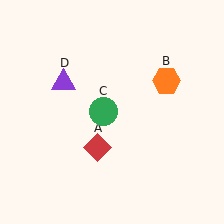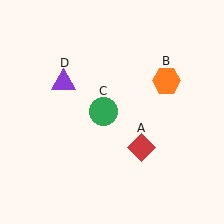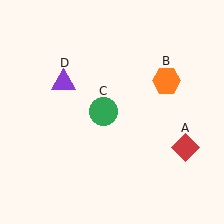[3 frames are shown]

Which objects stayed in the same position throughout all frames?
Orange hexagon (object B) and green circle (object C) and purple triangle (object D) remained stationary.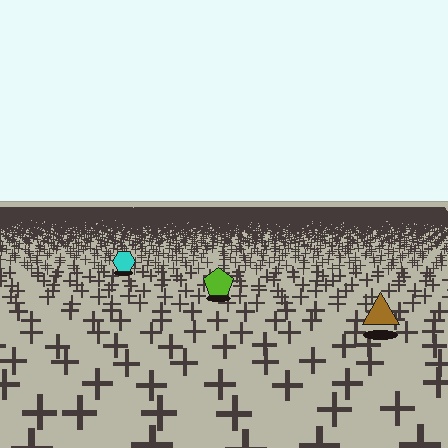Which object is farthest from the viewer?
The cyan hexagon is farthest from the viewer. It appears smaller and the ground texture around it is denser.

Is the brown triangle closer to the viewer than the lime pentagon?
Yes. The brown triangle is closer — you can tell from the texture gradient: the ground texture is coarser near it.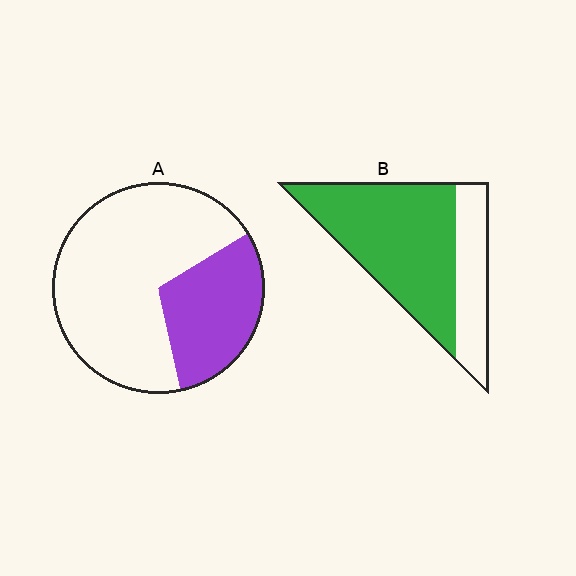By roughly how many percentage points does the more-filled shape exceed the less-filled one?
By roughly 40 percentage points (B over A).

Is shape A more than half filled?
No.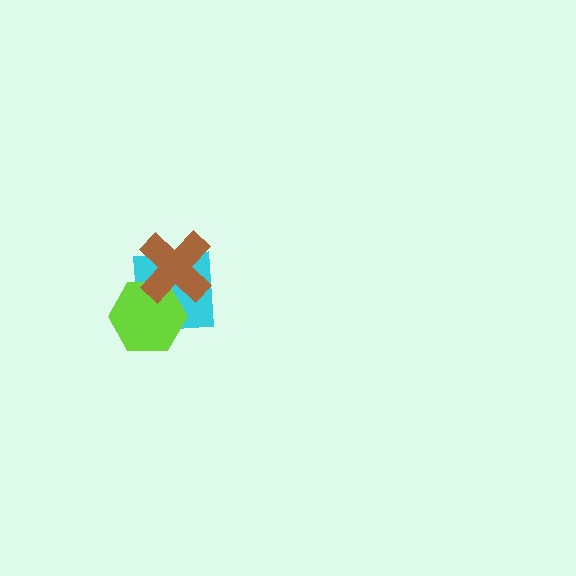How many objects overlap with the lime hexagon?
2 objects overlap with the lime hexagon.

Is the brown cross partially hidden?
No, no other shape covers it.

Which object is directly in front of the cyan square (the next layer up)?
The lime hexagon is directly in front of the cyan square.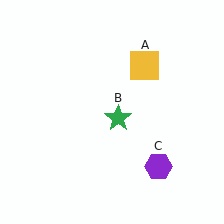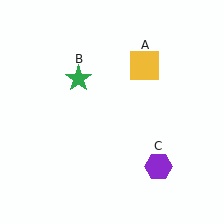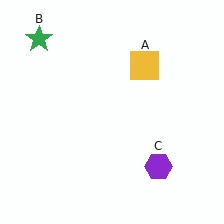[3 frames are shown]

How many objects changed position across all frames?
1 object changed position: green star (object B).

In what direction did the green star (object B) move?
The green star (object B) moved up and to the left.